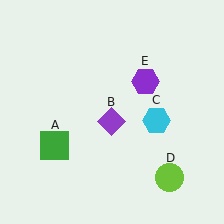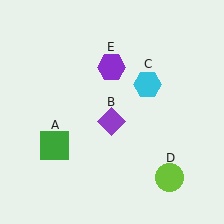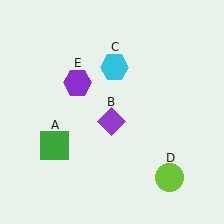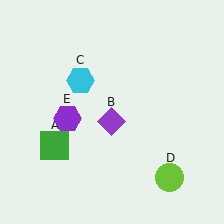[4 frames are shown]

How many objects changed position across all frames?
2 objects changed position: cyan hexagon (object C), purple hexagon (object E).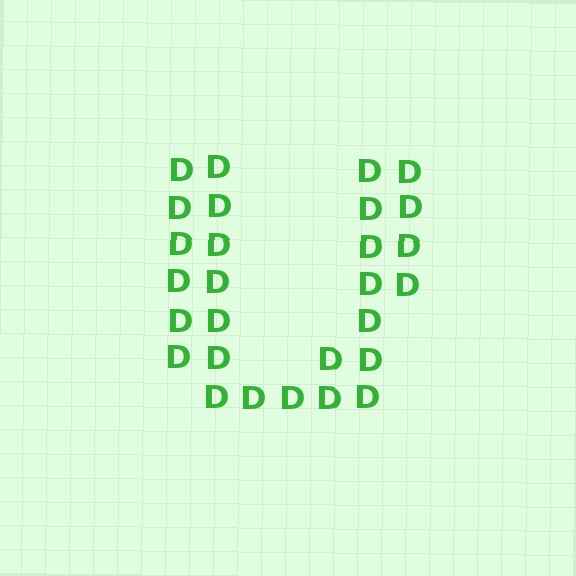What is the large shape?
The large shape is the letter U.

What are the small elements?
The small elements are letter D's.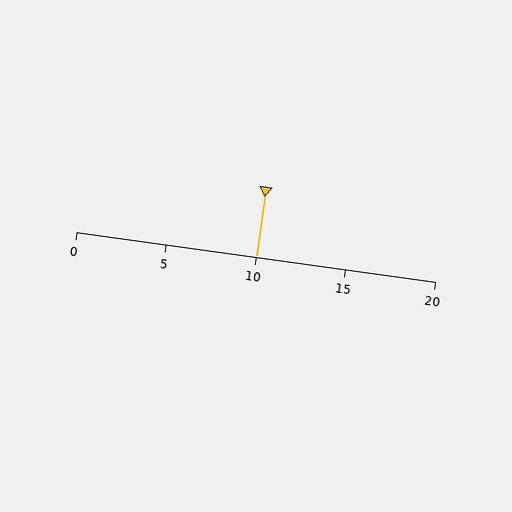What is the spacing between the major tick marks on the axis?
The major ticks are spaced 5 apart.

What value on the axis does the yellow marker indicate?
The marker indicates approximately 10.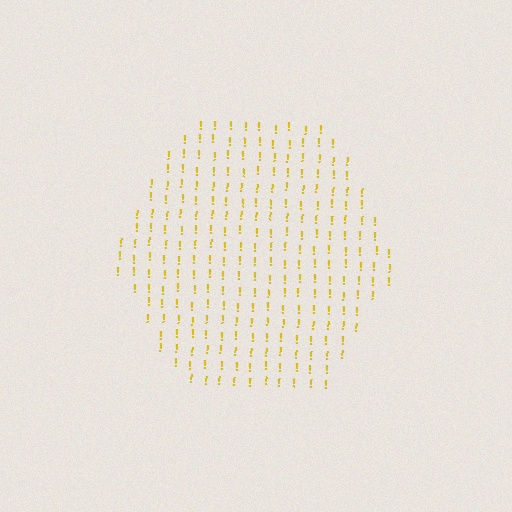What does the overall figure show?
The overall figure shows a hexagon.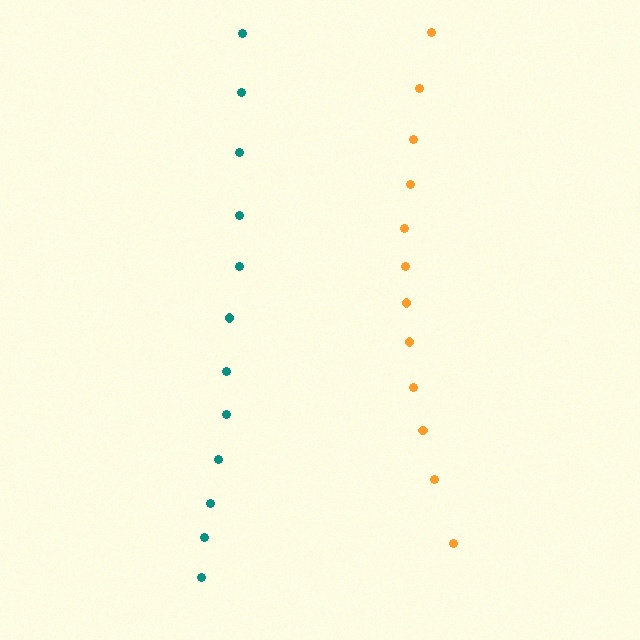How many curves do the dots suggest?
There are 2 distinct paths.